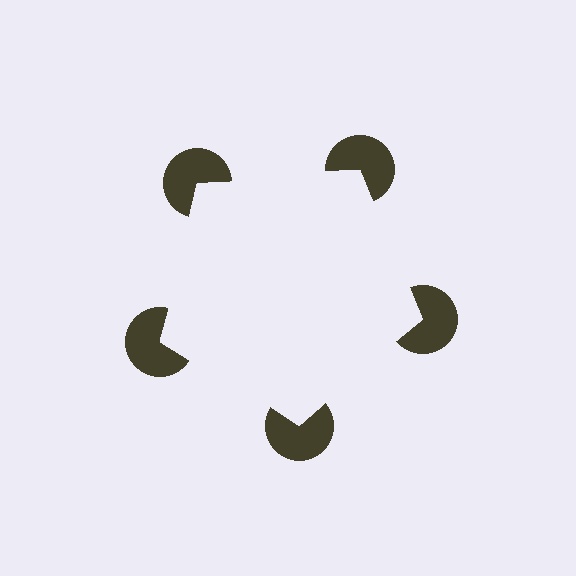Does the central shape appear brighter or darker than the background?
It typically appears slightly brighter than the background, even though no actual brightness change is drawn.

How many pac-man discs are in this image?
There are 5 — one at each vertex of the illusory pentagon.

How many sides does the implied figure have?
5 sides.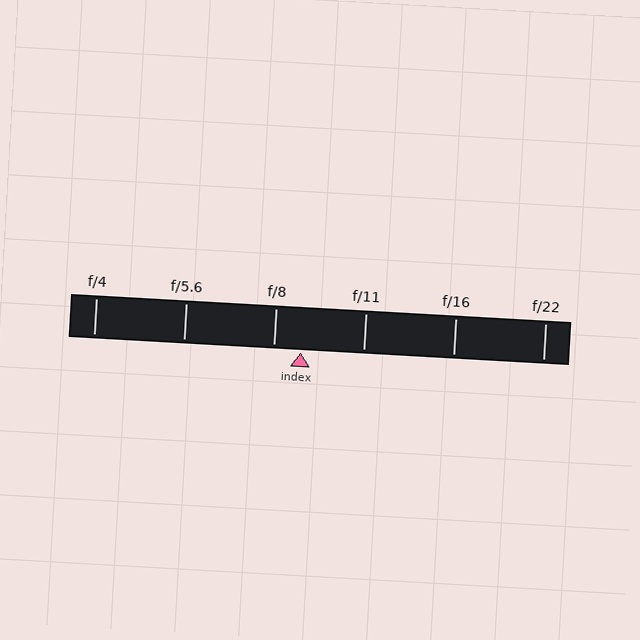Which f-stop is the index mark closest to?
The index mark is closest to f/8.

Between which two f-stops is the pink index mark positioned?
The index mark is between f/8 and f/11.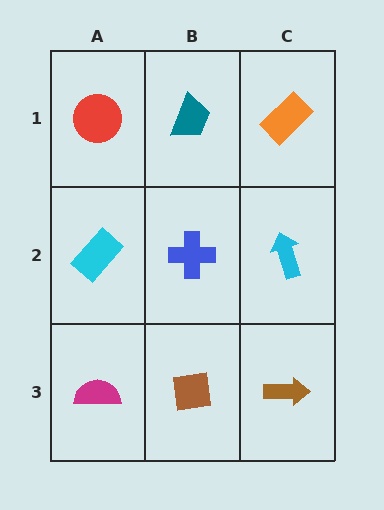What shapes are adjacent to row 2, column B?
A teal trapezoid (row 1, column B), a brown square (row 3, column B), a cyan rectangle (row 2, column A), a cyan arrow (row 2, column C).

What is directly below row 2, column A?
A magenta semicircle.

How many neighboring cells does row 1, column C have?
2.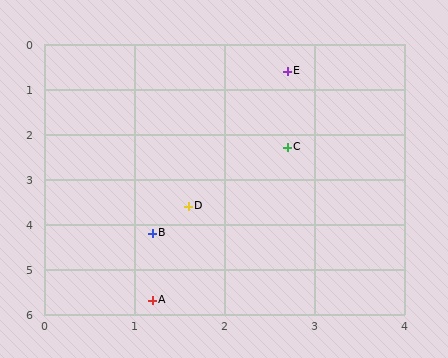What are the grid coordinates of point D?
Point D is at approximately (1.6, 3.6).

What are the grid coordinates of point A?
Point A is at approximately (1.2, 5.7).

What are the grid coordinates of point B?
Point B is at approximately (1.2, 4.2).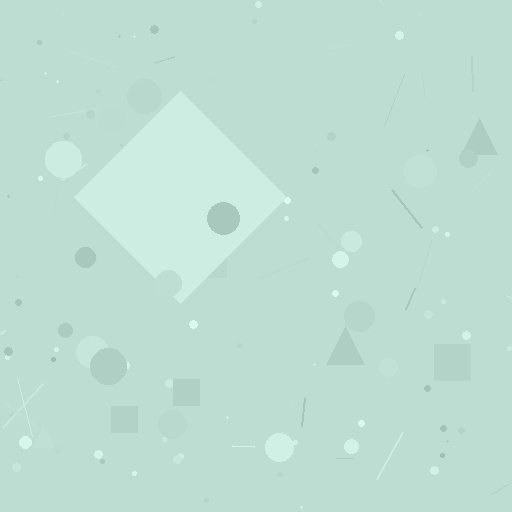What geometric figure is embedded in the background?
A diamond is embedded in the background.